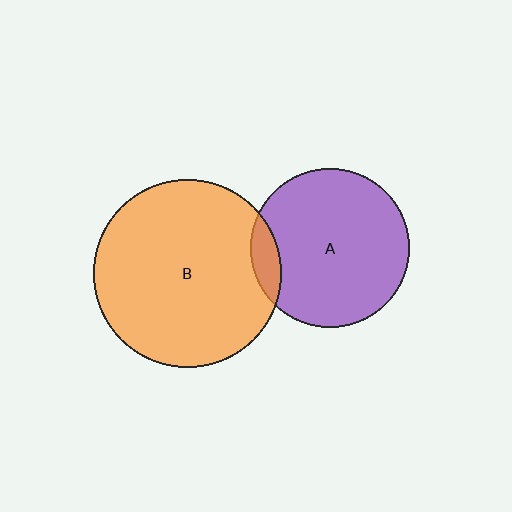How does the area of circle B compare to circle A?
Approximately 1.4 times.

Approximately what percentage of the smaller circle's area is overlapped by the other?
Approximately 10%.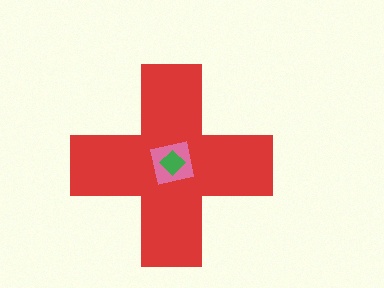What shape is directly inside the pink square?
The green diamond.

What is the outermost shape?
The red cross.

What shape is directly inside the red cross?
The pink square.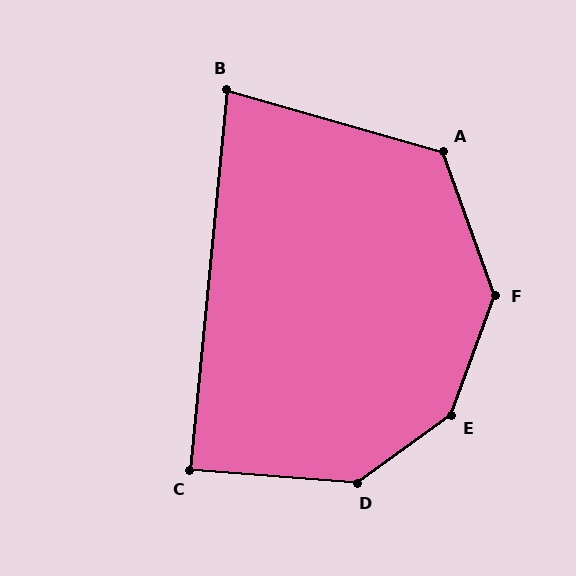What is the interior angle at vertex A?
Approximately 125 degrees (obtuse).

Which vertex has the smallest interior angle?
B, at approximately 80 degrees.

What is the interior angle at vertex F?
Approximately 140 degrees (obtuse).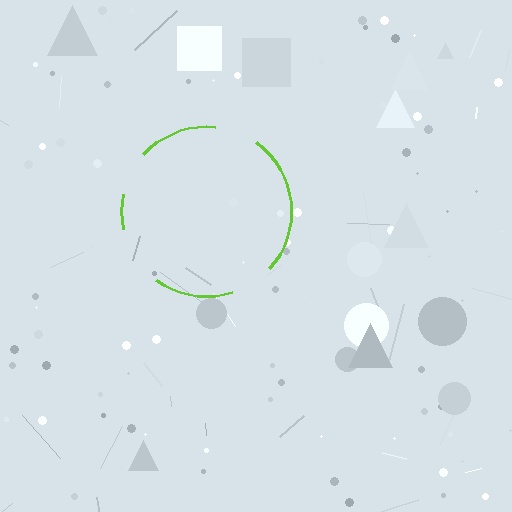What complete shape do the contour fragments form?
The contour fragments form a circle.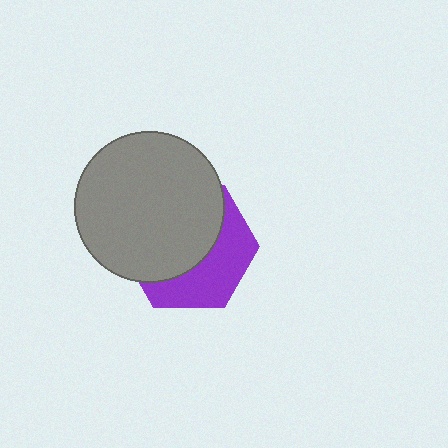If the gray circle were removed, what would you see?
You would see the complete purple hexagon.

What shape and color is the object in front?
The object in front is a gray circle.